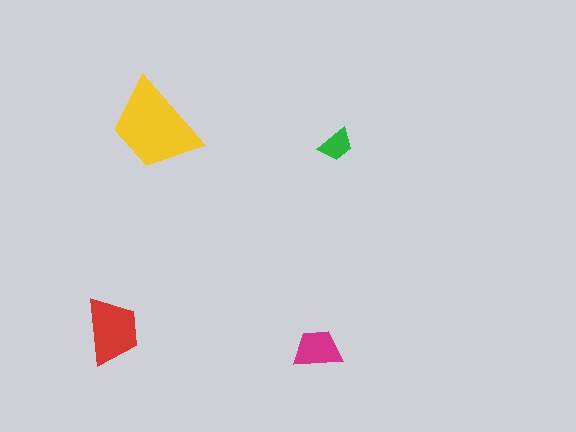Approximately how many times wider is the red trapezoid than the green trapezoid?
About 2 times wider.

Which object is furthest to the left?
The red trapezoid is leftmost.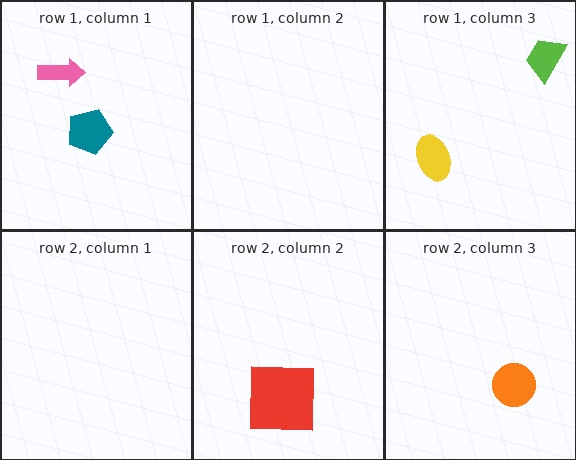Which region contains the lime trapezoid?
The row 1, column 3 region.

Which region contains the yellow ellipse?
The row 1, column 3 region.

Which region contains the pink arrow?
The row 1, column 1 region.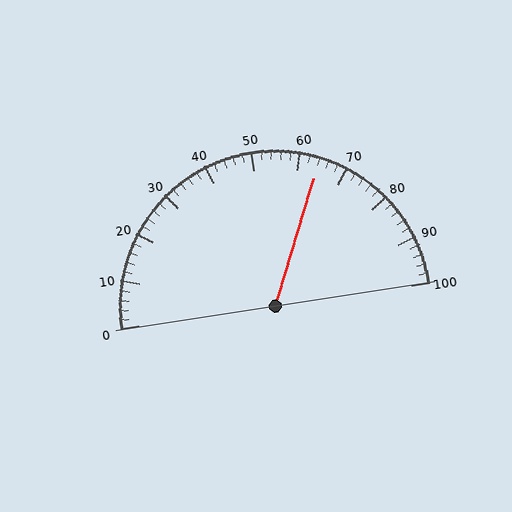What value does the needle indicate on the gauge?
The needle indicates approximately 64.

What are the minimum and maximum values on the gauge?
The gauge ranges from 0 to 100.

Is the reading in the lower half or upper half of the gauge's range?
The reading is in the upper half of the range (0 to 100).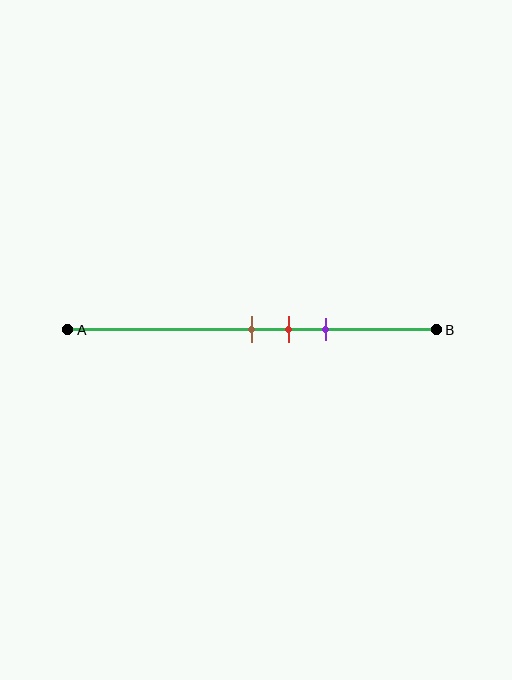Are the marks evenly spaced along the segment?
Yes, the marks are approximately evenly spaced.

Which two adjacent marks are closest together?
The brown and red marks are the closest adjacent pair.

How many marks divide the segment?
There are 3 marks dividing the segment.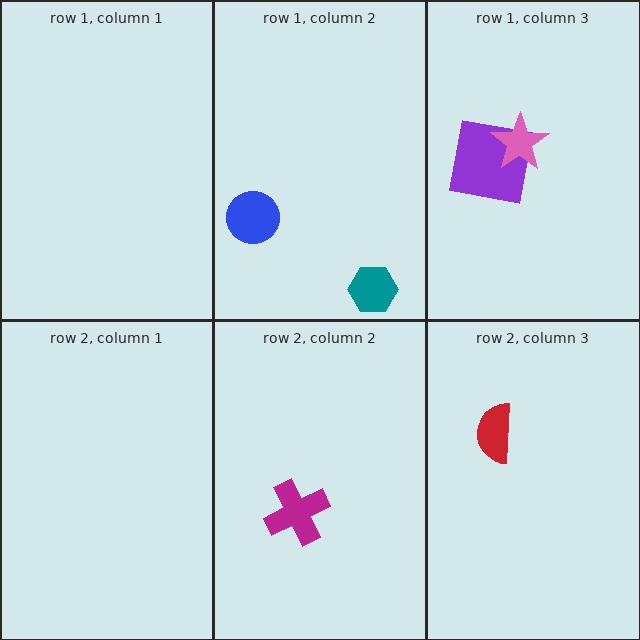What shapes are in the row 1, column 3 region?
The purple square, the pink star.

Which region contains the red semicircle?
The row 2, column 3 region.